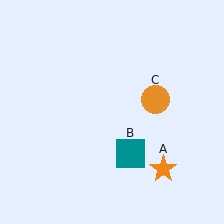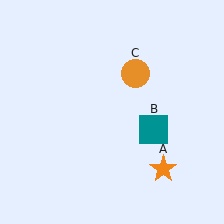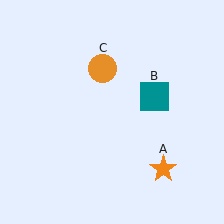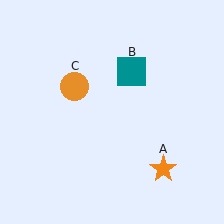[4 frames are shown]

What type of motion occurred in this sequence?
The teal square (object B), orange circle (object C) rotated counterclockwise around the center of the scene.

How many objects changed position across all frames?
2 objects changed position: teal square (object B), orange circle (object C).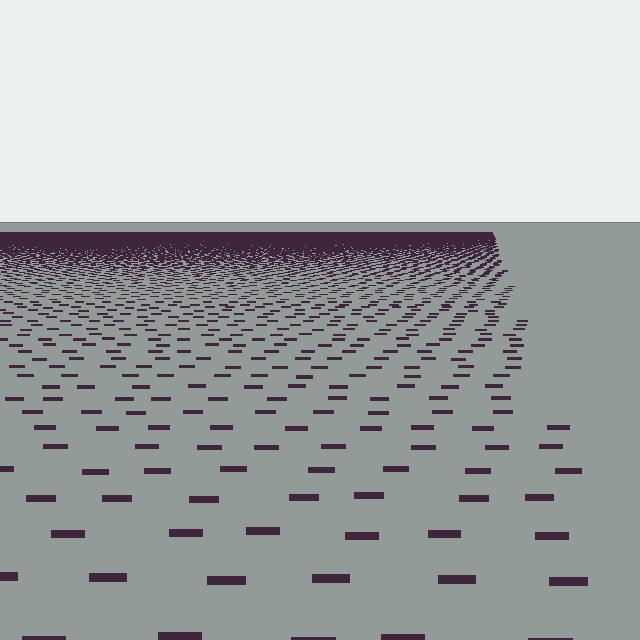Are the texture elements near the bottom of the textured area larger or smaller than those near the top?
Larger. Near the bottom, elements are closer to the viewer and appear at a bigger on-screen size.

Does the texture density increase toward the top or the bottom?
Density increases toward the top.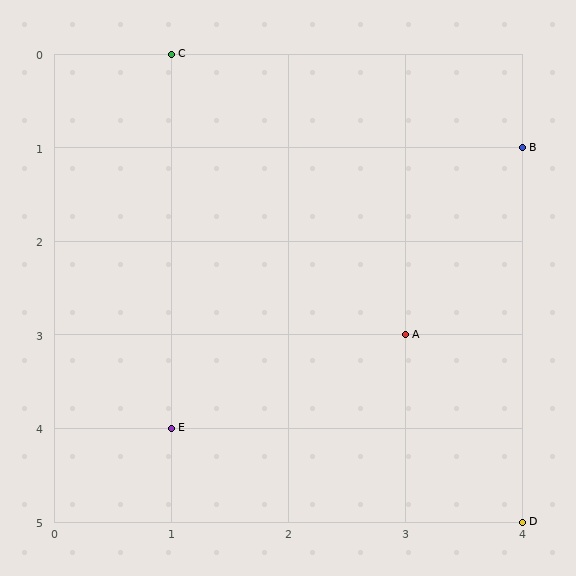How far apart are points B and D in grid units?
Points B and D are 4 rows apart.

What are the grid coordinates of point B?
Point B is at grid coordinates (4, 1).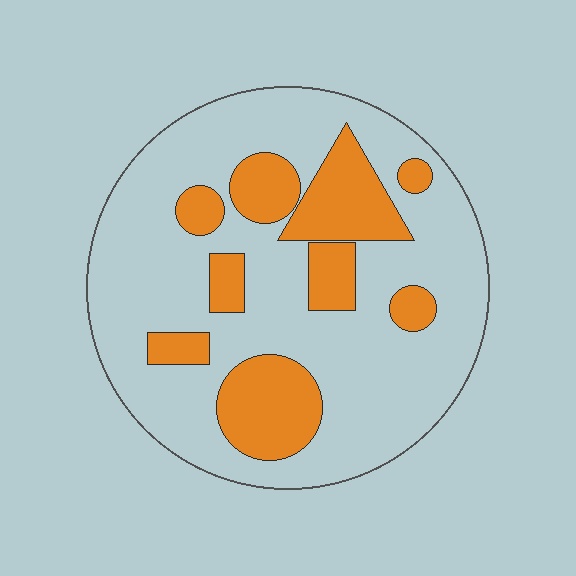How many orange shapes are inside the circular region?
9.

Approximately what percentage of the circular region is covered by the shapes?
Approximately 25%.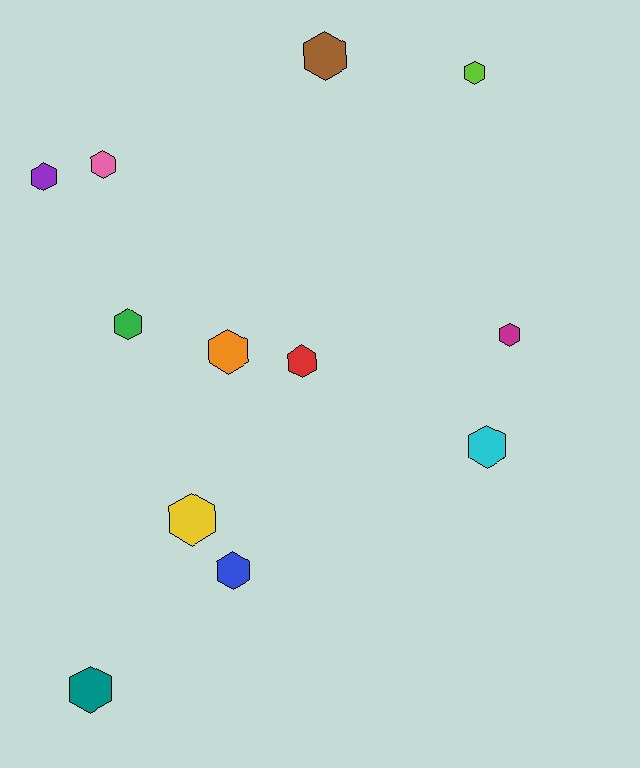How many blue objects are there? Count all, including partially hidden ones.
There is 1 blue object.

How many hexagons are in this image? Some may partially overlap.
There are 12 hexagons.